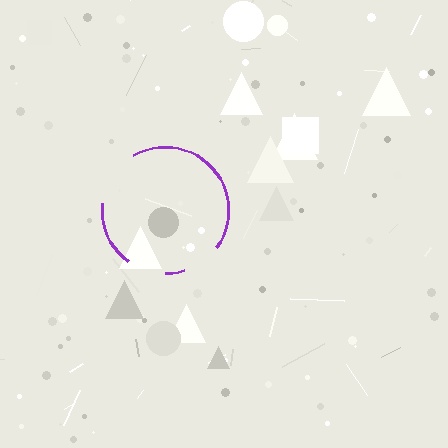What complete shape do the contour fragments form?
The contour fragments form a circle.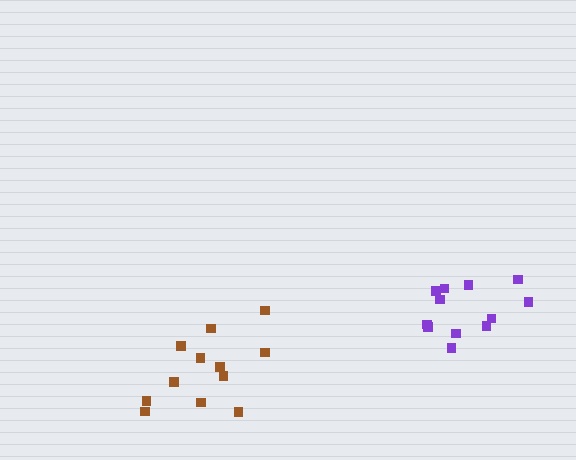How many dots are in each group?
Group 1: 12 dots, Group 2: 12 dots (24 total).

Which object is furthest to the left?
The brown cluster is leftmost.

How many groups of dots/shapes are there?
There are 2 groups.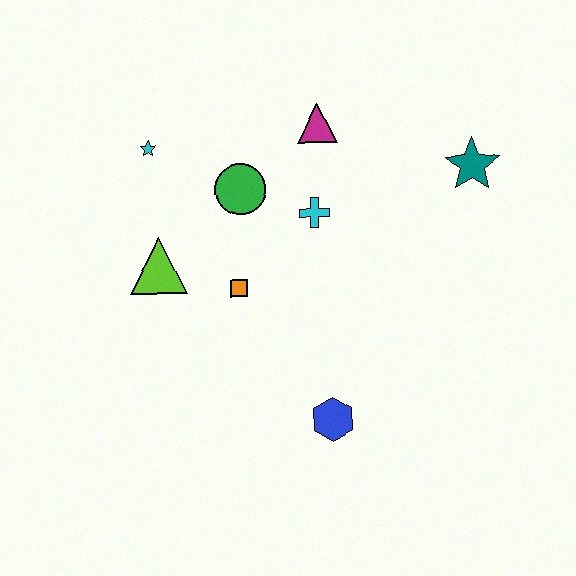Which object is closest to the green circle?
The cyan cross is closest to the green circle.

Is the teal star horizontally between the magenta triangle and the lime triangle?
No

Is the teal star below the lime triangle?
No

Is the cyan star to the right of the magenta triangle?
No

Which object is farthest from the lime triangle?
The teal star is farthest from the lime triangle.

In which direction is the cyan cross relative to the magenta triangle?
The cyan cross is below the magenta triangle.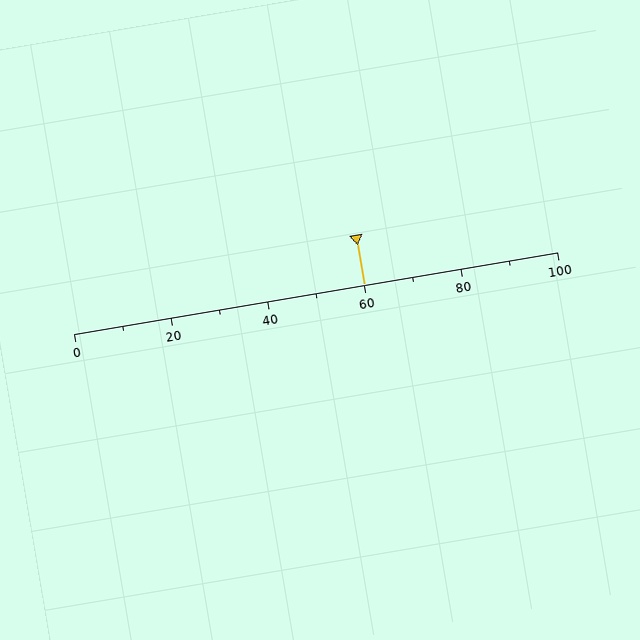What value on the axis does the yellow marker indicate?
The marker indicates approximately 60.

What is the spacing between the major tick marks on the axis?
The major ticks are spaced 20 apart.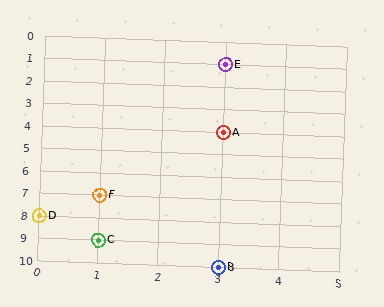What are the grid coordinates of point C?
Point C is at grid coordinates (1, 9).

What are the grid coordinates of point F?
Point F is at grid coordinates (1, 7).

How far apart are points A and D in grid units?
Points A and D are 3 columns and 4 rows apart (about 5.0 grid units diagonally).